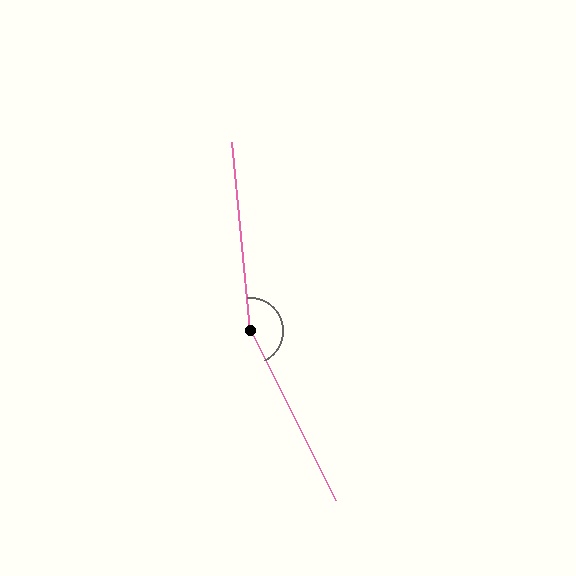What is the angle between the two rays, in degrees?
Approximately 159 degrees.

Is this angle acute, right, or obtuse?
It is obtuse.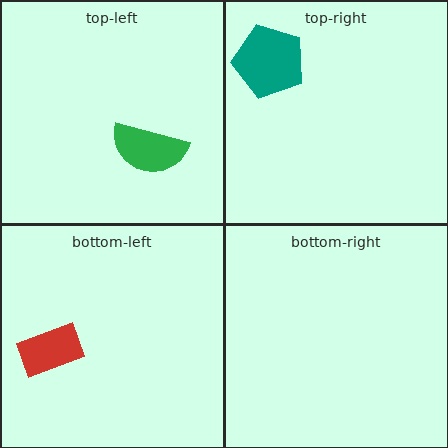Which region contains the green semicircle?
The top-left region.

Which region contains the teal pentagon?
The top-right region.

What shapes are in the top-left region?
The green semicircle.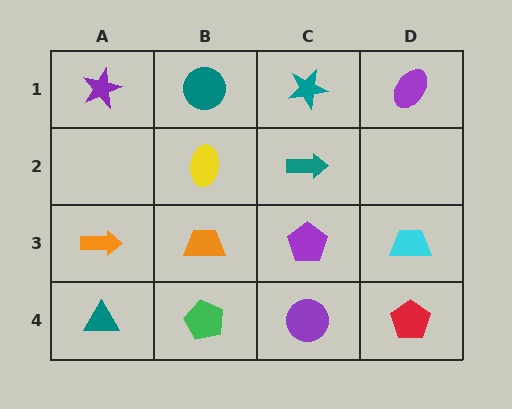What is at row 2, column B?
A yellow ellipse.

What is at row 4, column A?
A teal triangle.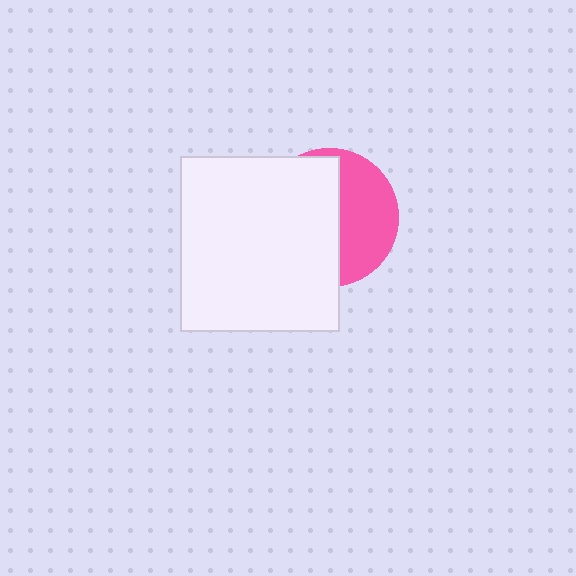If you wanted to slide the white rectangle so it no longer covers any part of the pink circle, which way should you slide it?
Slide it left — that is the most direct way to separate the two shapes.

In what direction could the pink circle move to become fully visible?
The pink circle could move right. That would shift it out from behind the white rectangle entirely.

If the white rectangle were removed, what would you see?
You would see the complete pink circle.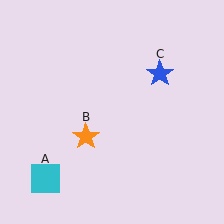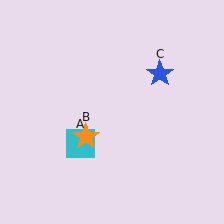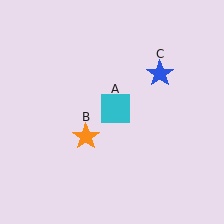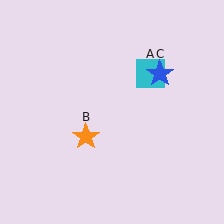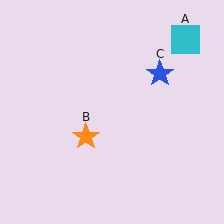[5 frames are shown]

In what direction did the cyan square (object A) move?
The cyan square (object A) moved up and to the right.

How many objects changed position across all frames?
1 object changed position: cyan square (object A).